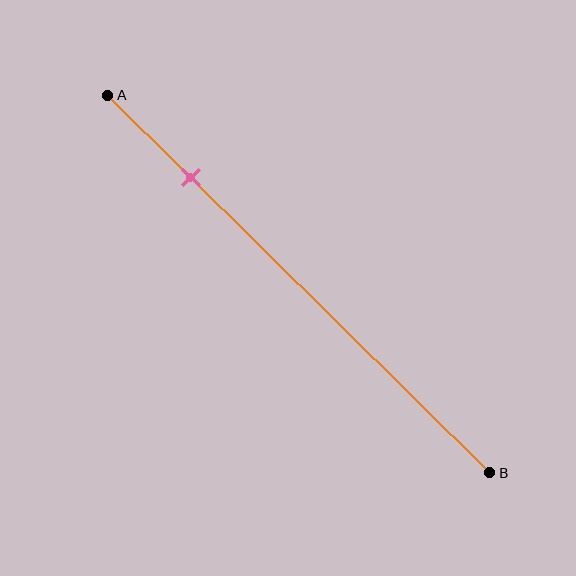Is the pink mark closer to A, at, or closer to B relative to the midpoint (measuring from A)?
The pink mark is closer to point A than the midpoint of segment AB.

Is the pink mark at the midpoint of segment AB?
No, the mark is at about 20% from A, not at the 50% midpoint.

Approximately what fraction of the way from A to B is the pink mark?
The pink mark is approximately 20% of the way from A to B.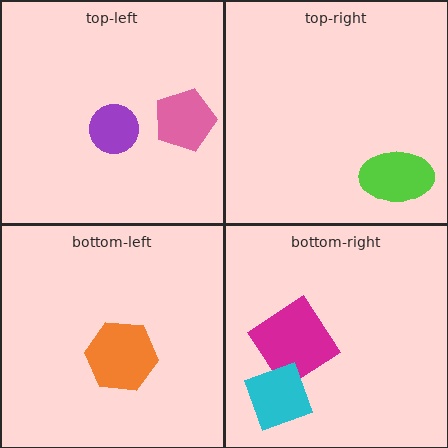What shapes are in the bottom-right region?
The magenta diamond, the cyan diamond.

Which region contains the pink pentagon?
The top-left region.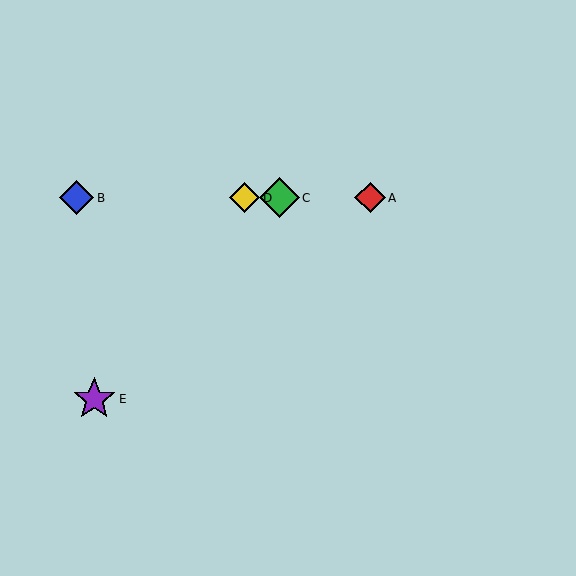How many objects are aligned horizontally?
4 objects (A, B, C, D) are aligned horizontally.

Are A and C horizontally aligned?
Yes, both are at y≈198.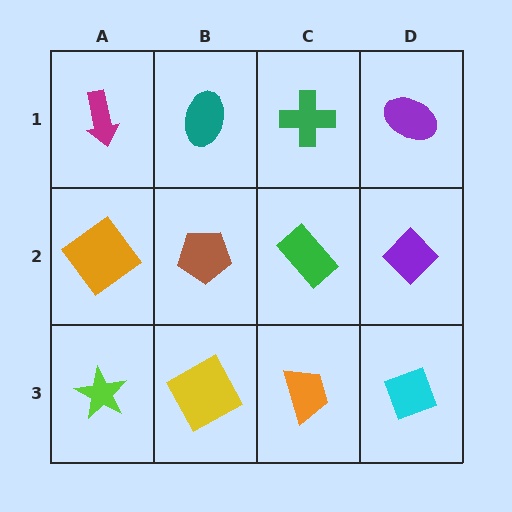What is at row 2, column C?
A green rectangle.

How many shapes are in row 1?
4 shapes.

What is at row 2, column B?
A brown pentagon.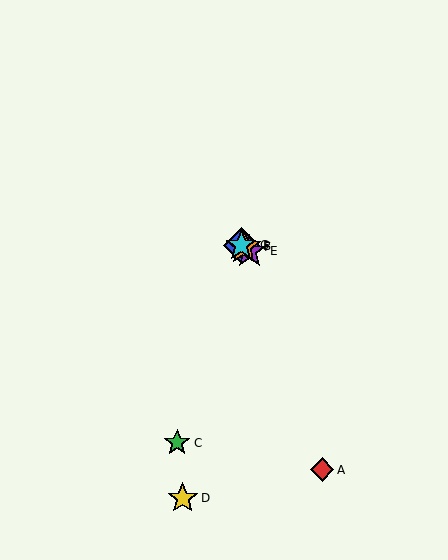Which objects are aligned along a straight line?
Objects B, E, F, G are aligned along a straight line.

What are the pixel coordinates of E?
Object E is at (250, 251).